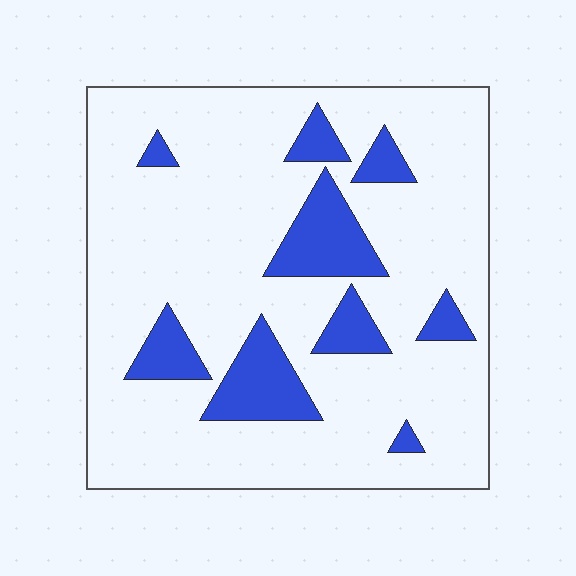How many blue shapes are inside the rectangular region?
9.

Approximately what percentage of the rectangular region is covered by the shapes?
Approximately 15%.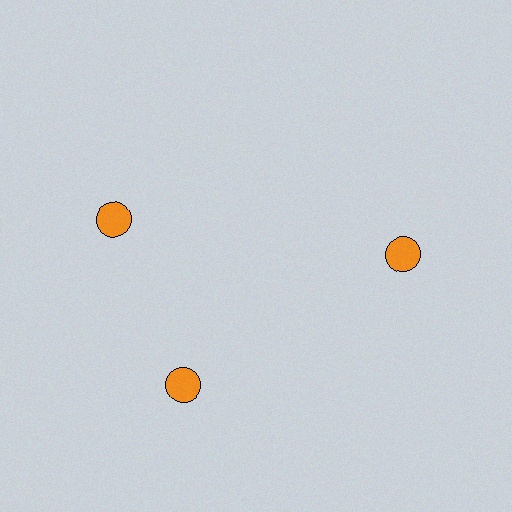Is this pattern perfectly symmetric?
No. The 3 orange circles are arranged in a ring, but one element near the 11 o'clock position is rotated out of alignment along the ring, breaking the 3-fold rotational symmetry.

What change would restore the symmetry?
The symmetry would be restored by rotating it back into even spacing with its neighbors so that all 3 circles sit at equal angles and equal distance from the center.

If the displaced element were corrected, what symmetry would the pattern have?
It would have 3-fold rotational symmetry — the pattern would map onto itself every 120 degrees.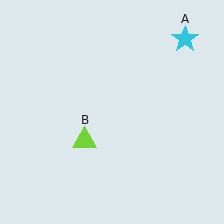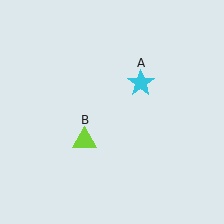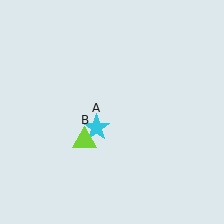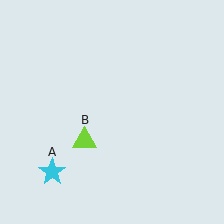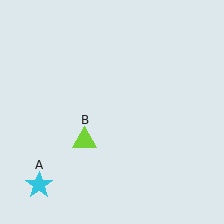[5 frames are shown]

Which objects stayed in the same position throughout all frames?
Lime triangle (object B) remained stationary.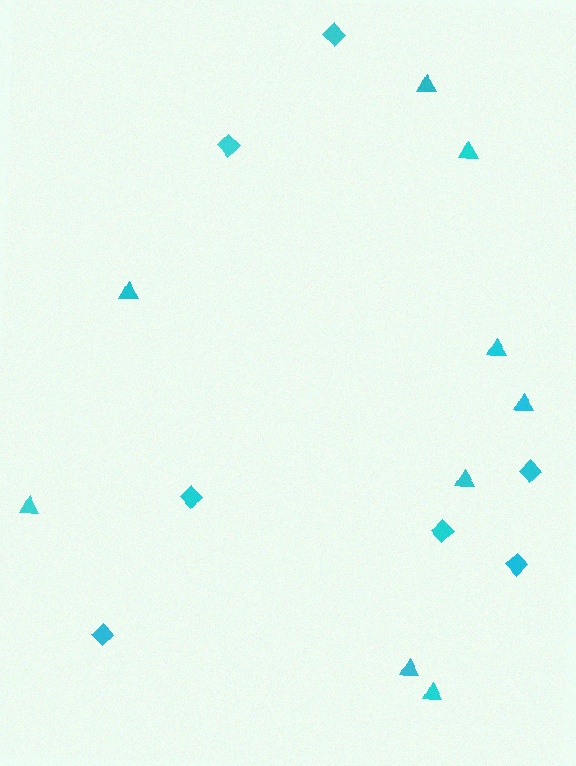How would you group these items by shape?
There are 2 groups: one group of diamonds (7) and one group of triangles (9).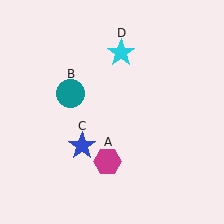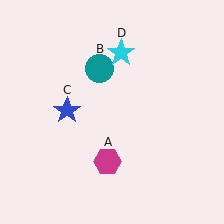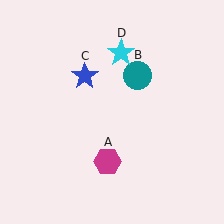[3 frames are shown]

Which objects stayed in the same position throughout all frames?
Magenta hexagon (object A) and cyan star (object D) remained stationary.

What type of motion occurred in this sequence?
The teal circle (object B), blue star (object C) rotated clockwise around the center of the scene.